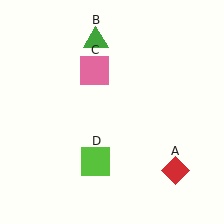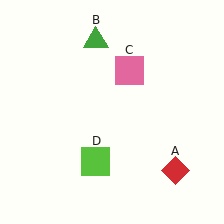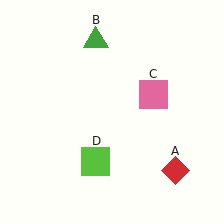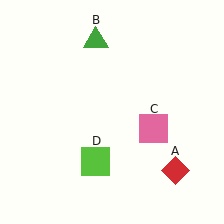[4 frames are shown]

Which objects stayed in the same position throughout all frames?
Red diamond (object A) and green triangle (object B) and lime square (object D) remained stationary.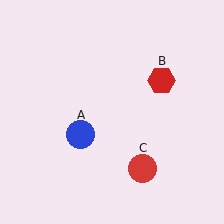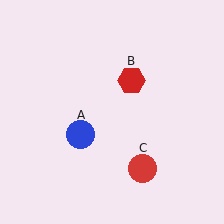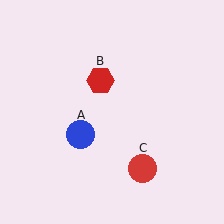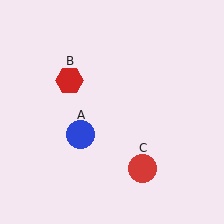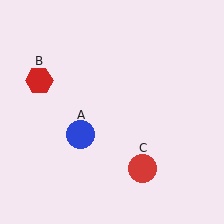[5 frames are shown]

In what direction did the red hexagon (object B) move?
The red hexagon (object B) moved left.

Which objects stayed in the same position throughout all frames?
Blue circle (object A) and red circle (object C) remained stationary.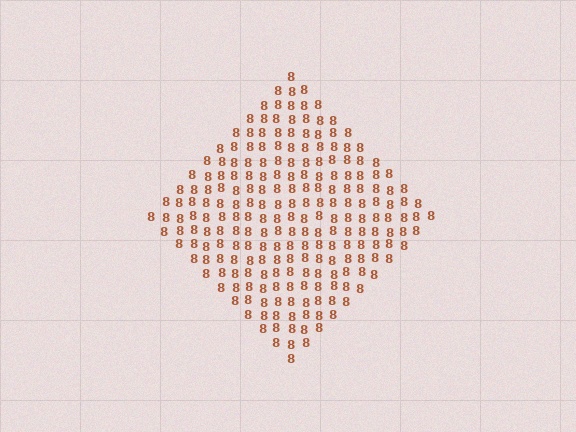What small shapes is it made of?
It is made of small digit 8's.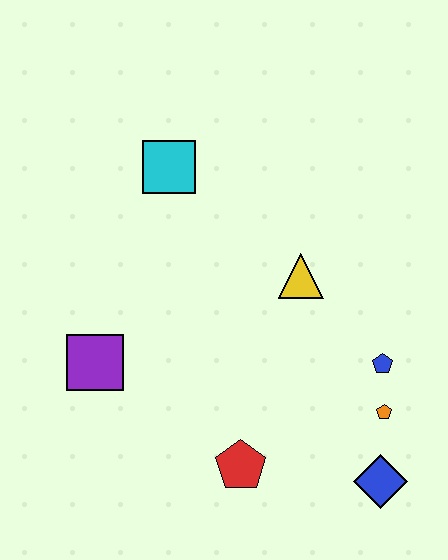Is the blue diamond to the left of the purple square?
No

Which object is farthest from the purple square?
The blue diamond is farthest from the purple square.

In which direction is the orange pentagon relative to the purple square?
The orange pentagon is to the right of the purple square.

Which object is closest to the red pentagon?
The blue diamond is closest to the red pentagon.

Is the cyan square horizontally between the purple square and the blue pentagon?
Yes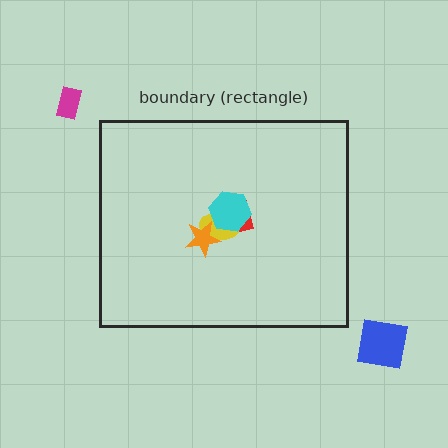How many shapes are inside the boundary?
4 inside, 2 outside.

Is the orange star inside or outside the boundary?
Inside.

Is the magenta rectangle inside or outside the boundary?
Outside.